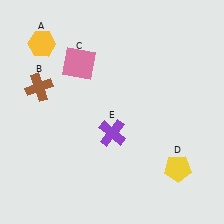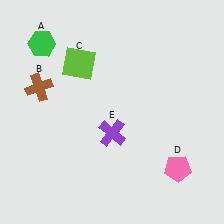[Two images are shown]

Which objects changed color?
A changed from yellow to green. C changed from pink to lime. D changed from yellow to pink.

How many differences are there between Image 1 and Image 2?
There are 3 differences between the two images.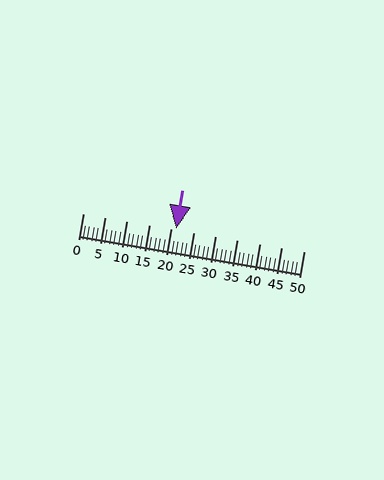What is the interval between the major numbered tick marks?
The major tick marks are spaced 5 units apart.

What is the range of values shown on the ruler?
The ruler shows values from 0 to 50.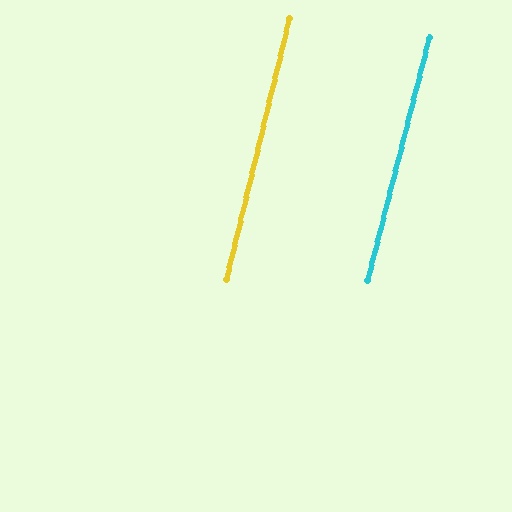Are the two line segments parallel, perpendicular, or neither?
Parallel — their directions differ by only 0.8°.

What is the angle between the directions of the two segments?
Approximately 1 degree.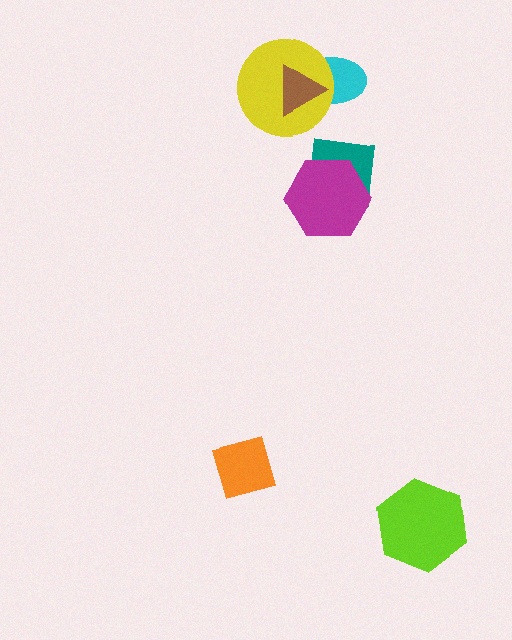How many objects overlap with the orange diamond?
0 objects overlap with the orange diamond.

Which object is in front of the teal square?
The magenta hexagon is in front of the teal square.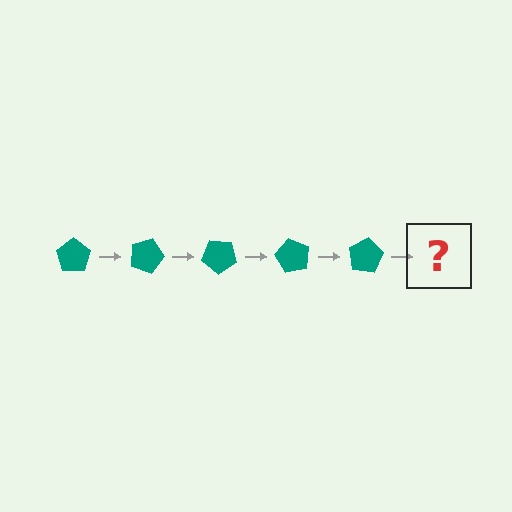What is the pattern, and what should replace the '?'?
The pattern is that the pentagon rotates 20 degrees each step. The '?' should be a teal pentagon rotated 100 degrees.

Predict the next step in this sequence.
The next step is a teal pentagon rotated 100 degrees.